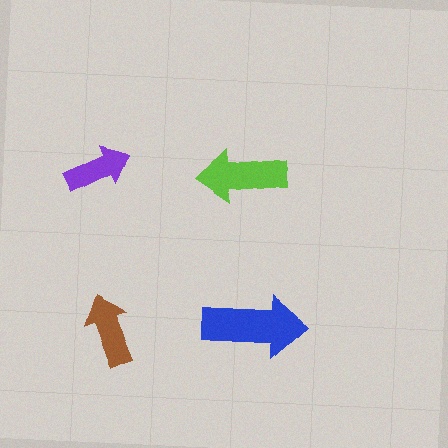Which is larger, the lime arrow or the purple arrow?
The lime one.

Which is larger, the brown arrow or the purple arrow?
The brown one.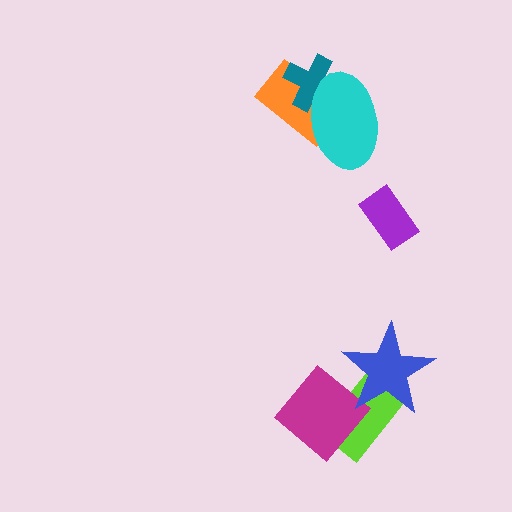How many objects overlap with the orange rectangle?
2 objects overlap with the orange rectangle.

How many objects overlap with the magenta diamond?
1 object overlaps with the magenta diamond.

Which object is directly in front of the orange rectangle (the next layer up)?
The teal cross is directly in front of the orange rectangle.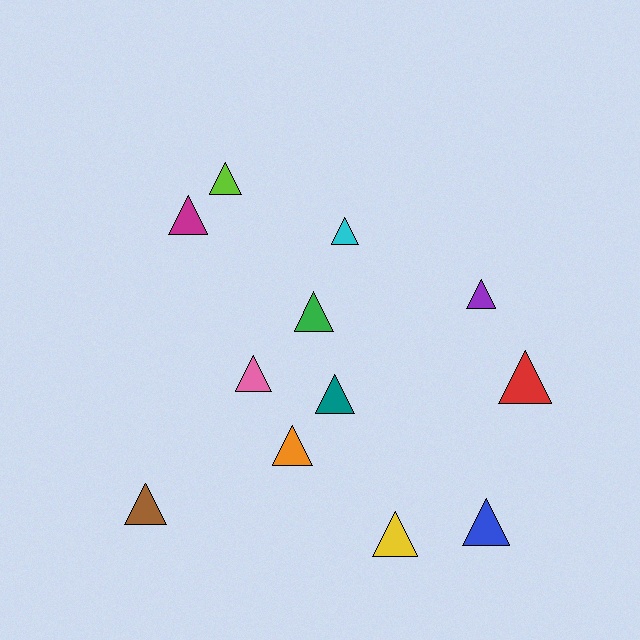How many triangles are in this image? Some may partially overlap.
There are 12 triangles.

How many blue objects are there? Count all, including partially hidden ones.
There is 1 blue object.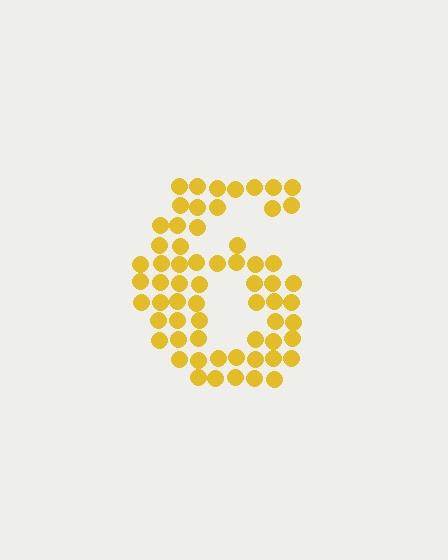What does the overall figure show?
The overall figure shows the digit 6.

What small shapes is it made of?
It is made of small circles.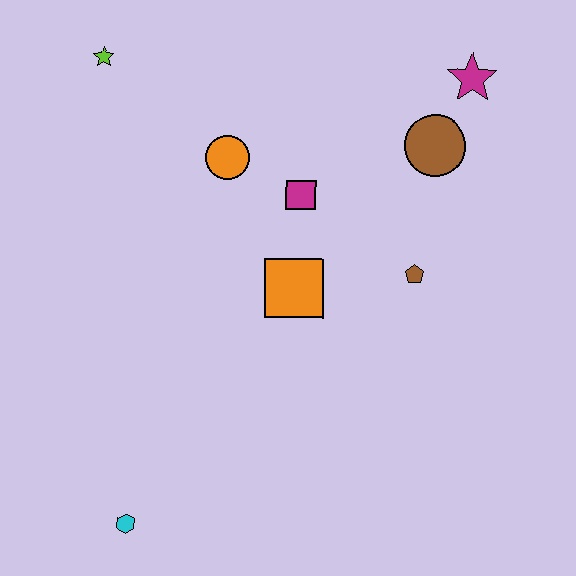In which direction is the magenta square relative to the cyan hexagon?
The magenta square is above the cyan hexagon.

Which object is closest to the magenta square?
The orange circle is closest to the magenta square.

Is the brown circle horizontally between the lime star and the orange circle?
No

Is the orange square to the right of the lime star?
Yes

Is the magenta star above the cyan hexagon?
Yes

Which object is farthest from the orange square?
The lime star is farthest from the orange square.